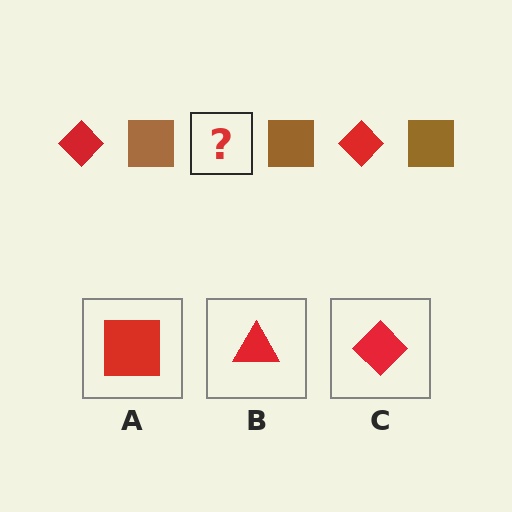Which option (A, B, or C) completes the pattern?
C.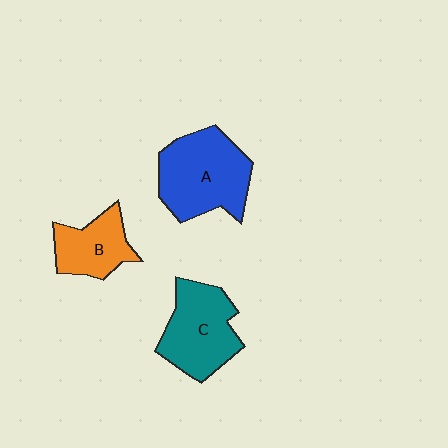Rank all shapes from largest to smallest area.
From largest to smallest: A (blue), C (teal), B (orange).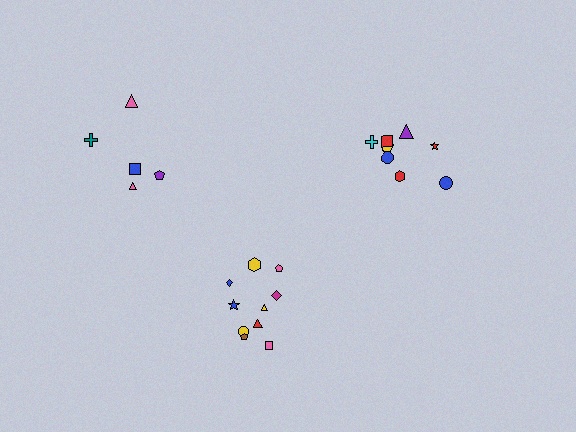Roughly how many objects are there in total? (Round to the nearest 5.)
Roughly 25 objects in total.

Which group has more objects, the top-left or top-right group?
The top-right group.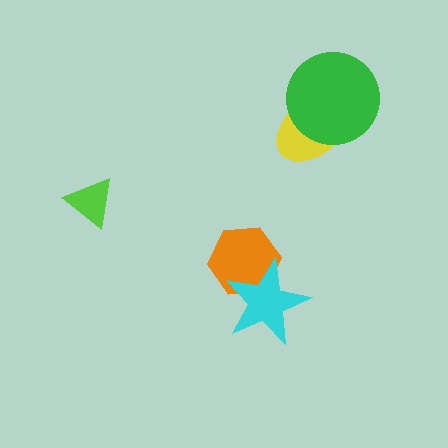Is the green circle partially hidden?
No, no other shape covers it.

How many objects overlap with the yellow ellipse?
1 object overlaps with the yellow ellipse.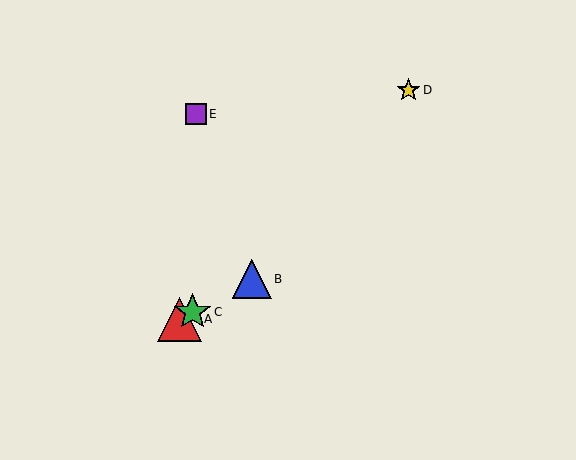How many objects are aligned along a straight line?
3 objects (A, B, C) are aligned along a straight line.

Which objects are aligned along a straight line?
Objects A, B, C are aligned along a straight line.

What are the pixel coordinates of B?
Object B is at (252, 279).